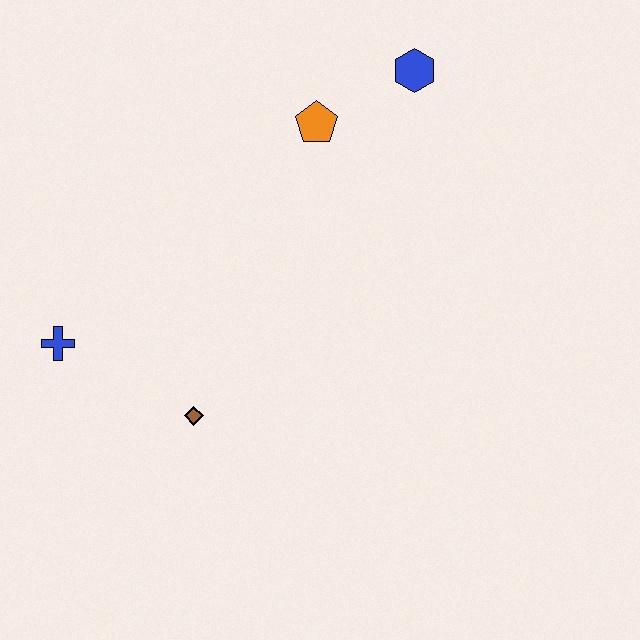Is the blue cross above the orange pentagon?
No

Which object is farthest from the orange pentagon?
The blue cross is farthest from the orange pentagon.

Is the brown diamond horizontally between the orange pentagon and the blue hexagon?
No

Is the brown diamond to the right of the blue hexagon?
No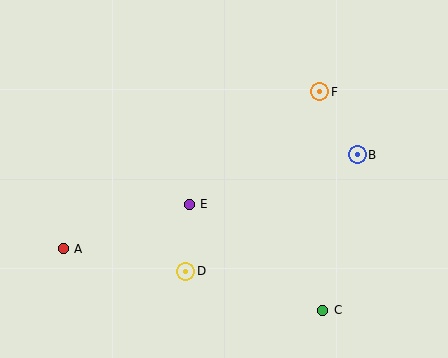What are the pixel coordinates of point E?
Point E is at (189, 204).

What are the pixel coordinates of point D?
Point D is at (186, 271).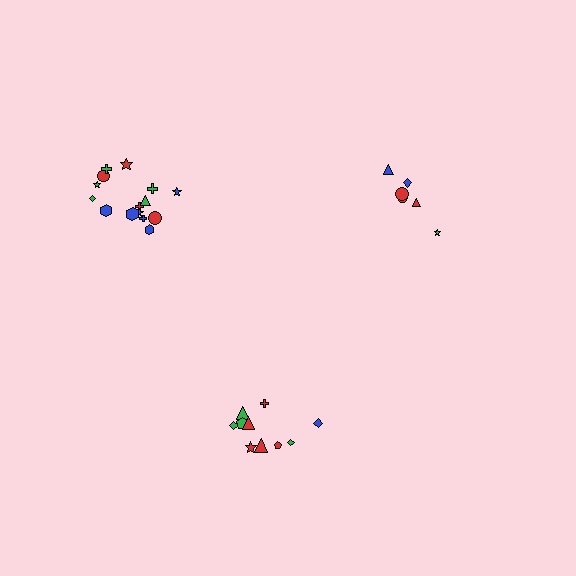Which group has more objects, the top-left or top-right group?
The top-left group.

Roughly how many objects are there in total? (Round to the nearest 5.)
Roughly 30 objects in total.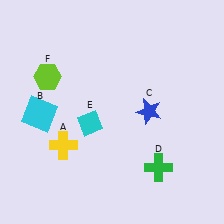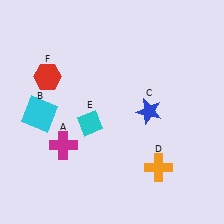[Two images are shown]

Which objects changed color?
A changed from yellow to magenta. D changed from green to orange. F changed from lime to red.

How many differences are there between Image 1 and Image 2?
There are 3 differences between the two images.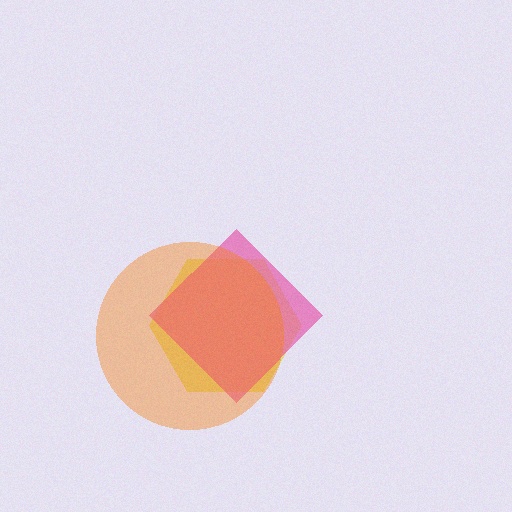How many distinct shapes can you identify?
There are 3 distinct shapes: a yellow hexagon, a pink diamond, an orange circle.